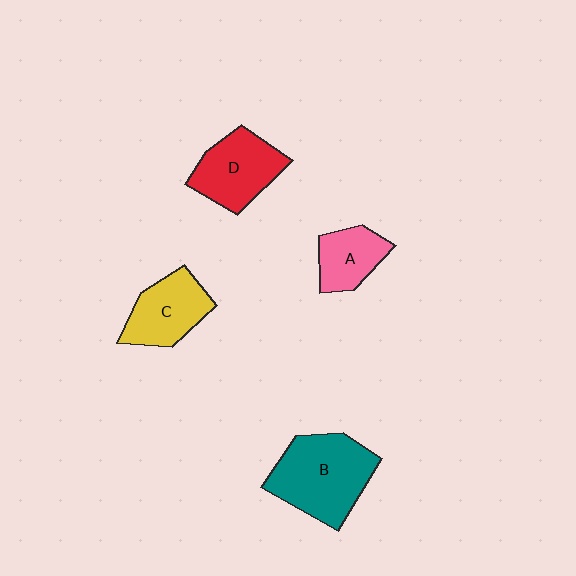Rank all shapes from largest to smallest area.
From largest to smallest: B (teal), D (red), C (yellow), A (pink).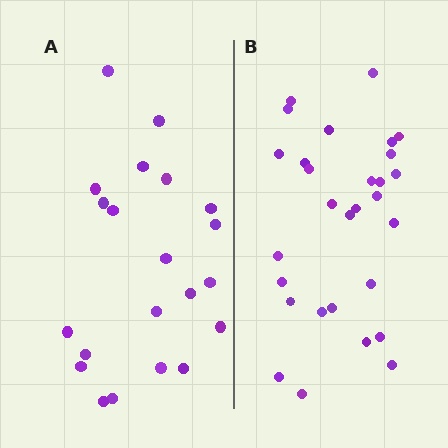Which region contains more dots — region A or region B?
Region B (the right region) has more dots.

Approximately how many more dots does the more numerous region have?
Region B has roughly 8 or so more dots than region A.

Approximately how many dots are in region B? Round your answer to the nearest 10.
About 30 dots. (The exact count is 29, which rounds to 30.)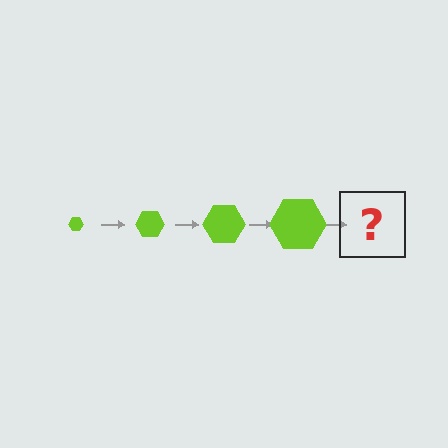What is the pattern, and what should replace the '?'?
The pattern is that the hexagon gets progressively larger each step. The '?' should be a lime hexagon, larger than the previous one.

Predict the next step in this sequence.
The next step is a lime hexagon, larger than the previous one.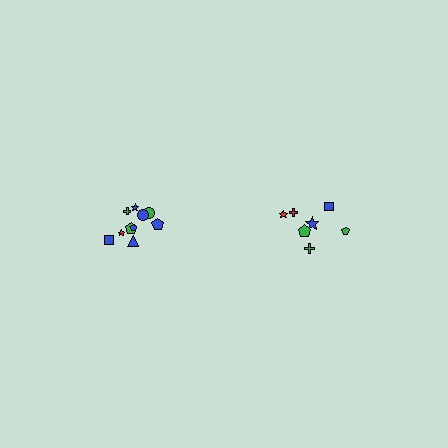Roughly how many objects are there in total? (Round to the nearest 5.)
Roughly 15 objects in total.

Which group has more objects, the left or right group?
The left group.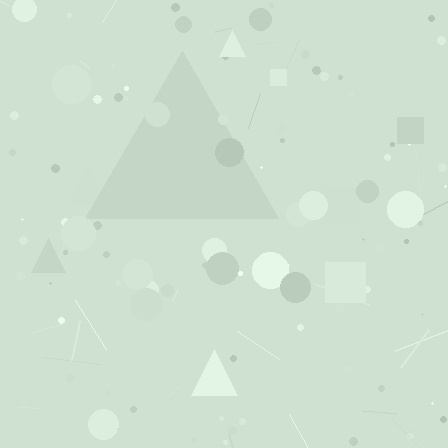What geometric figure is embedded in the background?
A triangle is embedded in the background.